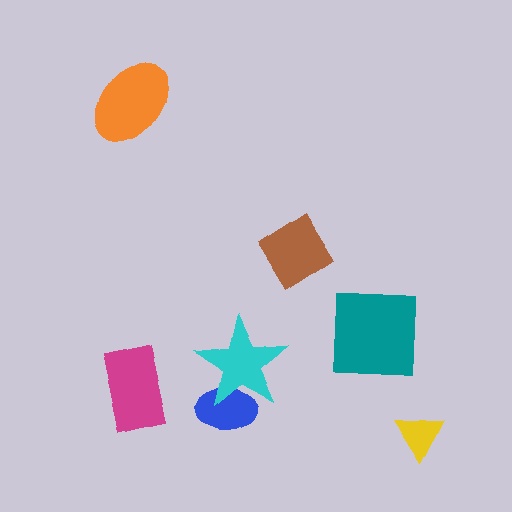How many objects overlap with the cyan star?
1 object overlaps with the cyan star.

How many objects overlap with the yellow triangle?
0 objects overlap with the yellow triangle.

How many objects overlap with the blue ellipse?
1 object overlaps with the blue ellipse.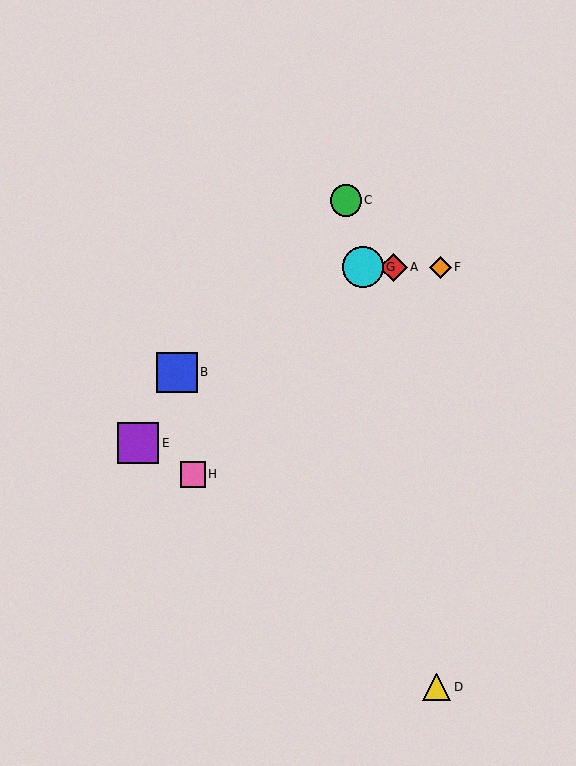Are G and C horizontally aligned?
No, G is at y≈267 and C is at y≈200.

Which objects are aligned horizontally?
Objects A, F, G are aligned horizontally.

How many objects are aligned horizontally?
3 objects (A, F, G) are aligned horizontally.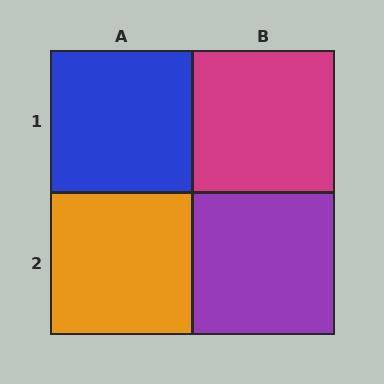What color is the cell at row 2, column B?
Purple.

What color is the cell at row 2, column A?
Orange.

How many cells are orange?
1 cell is orange.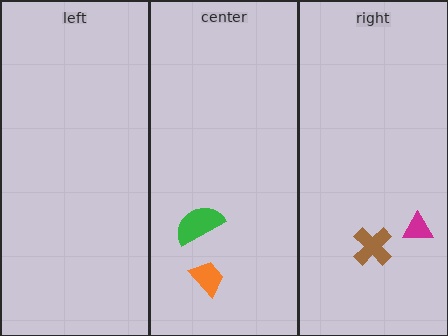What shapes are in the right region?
The magenta triangle, the brown cross.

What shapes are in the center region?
The orange trapezoid, the green semicircle.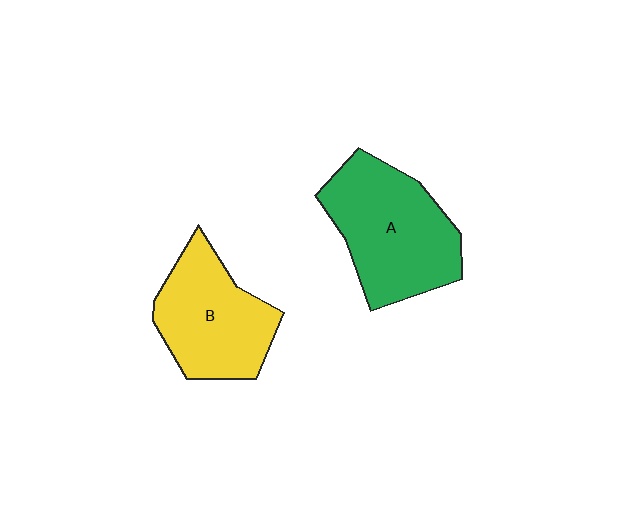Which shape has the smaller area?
Shape B (yellow).